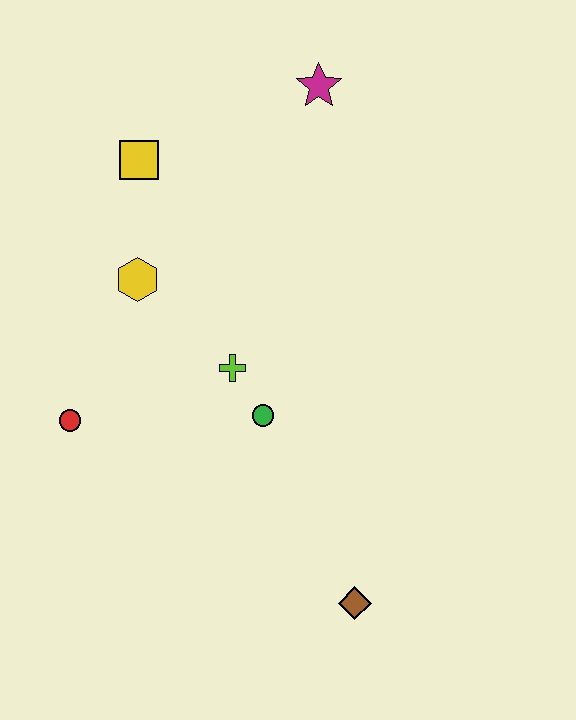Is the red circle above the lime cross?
No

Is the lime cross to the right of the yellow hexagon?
Yes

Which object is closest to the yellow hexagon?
The yellow square is closest to the yellow hexagon.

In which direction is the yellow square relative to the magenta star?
The yellow square is to the left of the magenta star.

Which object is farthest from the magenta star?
The brown diamond is farthest from the magenta star.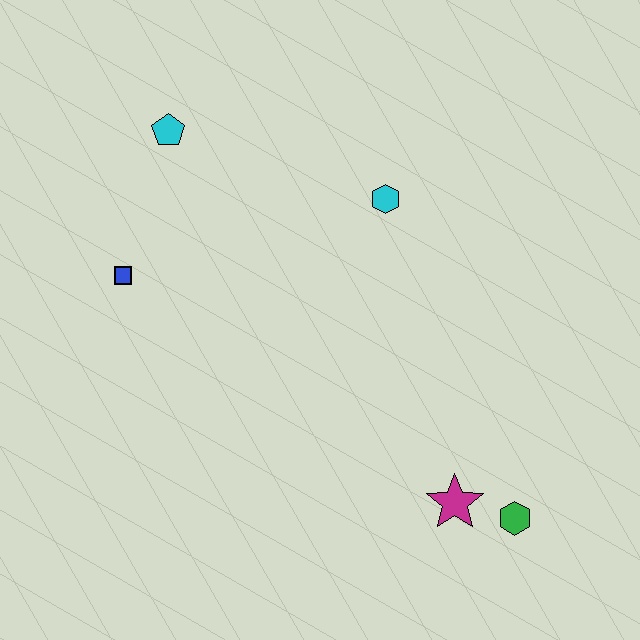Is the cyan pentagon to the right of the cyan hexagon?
No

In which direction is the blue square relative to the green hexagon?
The blue square is to the left of the green hexagon.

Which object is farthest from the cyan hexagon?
The green hexagon is farthest from the cyan hexagon.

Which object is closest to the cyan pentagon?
The blue square is closest to the cyan pentagon.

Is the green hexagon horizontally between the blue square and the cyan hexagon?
No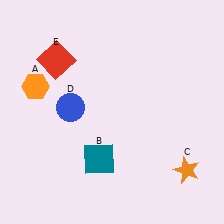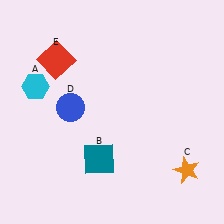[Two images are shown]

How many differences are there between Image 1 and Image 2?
There is 1 difference between the two images.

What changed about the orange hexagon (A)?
In Image 1, A is orange. In Image 2, it changed to cyan.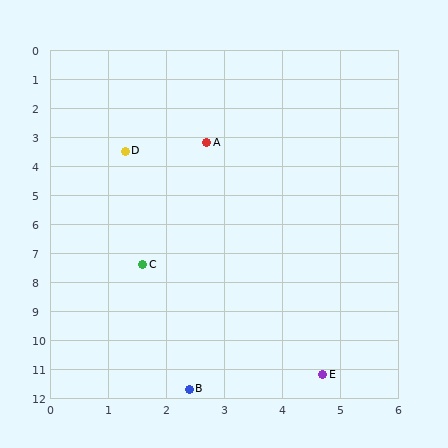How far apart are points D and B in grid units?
Points D and B are about 8.3 grid units apart.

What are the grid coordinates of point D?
Point D is at approximately (1.3, 3.5).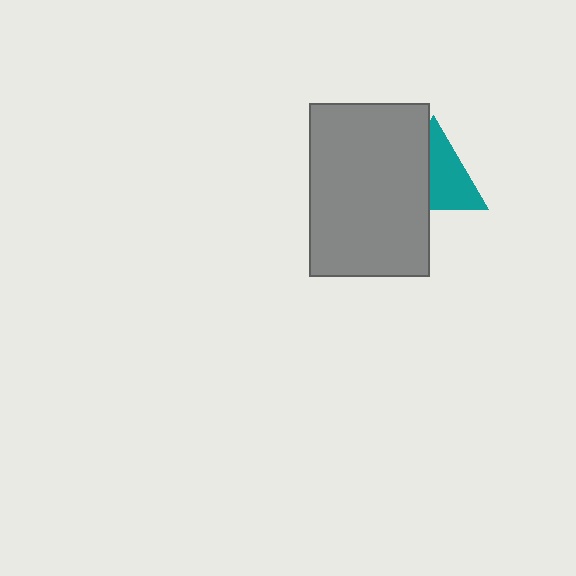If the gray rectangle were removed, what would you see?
You would see the complete teal triangle.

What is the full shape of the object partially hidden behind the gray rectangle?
The partially hidden object is a teal triangle.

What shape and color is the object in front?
The object in front is a gray rectangle.